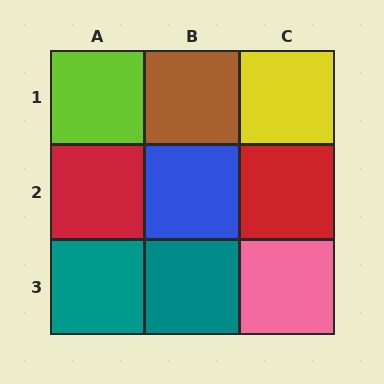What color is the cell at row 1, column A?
Lime.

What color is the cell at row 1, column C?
Yellow.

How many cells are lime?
1 cell is lime.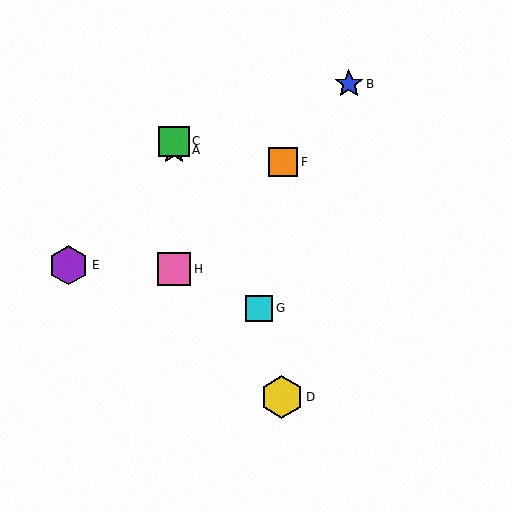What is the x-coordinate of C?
Object C is at x≈174.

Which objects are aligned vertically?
Objects A, C, H are aligned vertically.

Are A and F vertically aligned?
No, A is at x≈174 and F is at x≈283.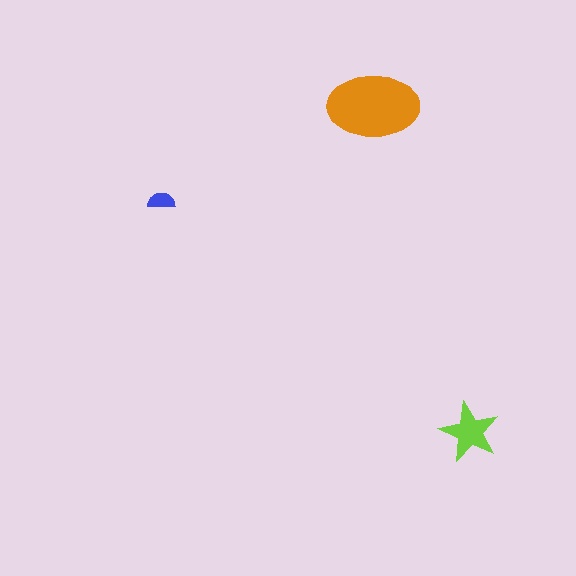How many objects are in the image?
There are 3 objects in the image.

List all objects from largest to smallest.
The orange ellipse, the lime star, the blue semicircle.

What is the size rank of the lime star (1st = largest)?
2nd.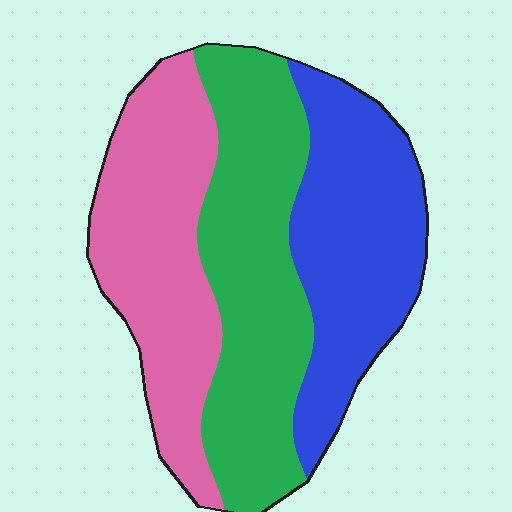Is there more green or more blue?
Green.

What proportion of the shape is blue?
Blue covers about 30% of the shape.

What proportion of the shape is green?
Green covers roughly 35% of the shape.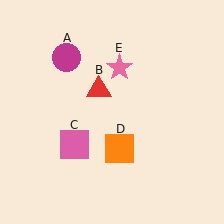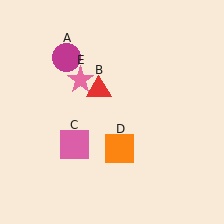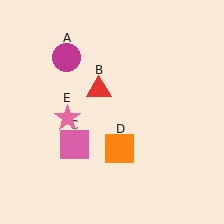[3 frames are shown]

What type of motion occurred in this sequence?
The pink star (object E) rotated counterclockwise around the center of the scene.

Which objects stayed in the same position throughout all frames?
Magenta circle (object A) and red triangle (object B) and pink square (object C) and orange square (object D) remained stationary.